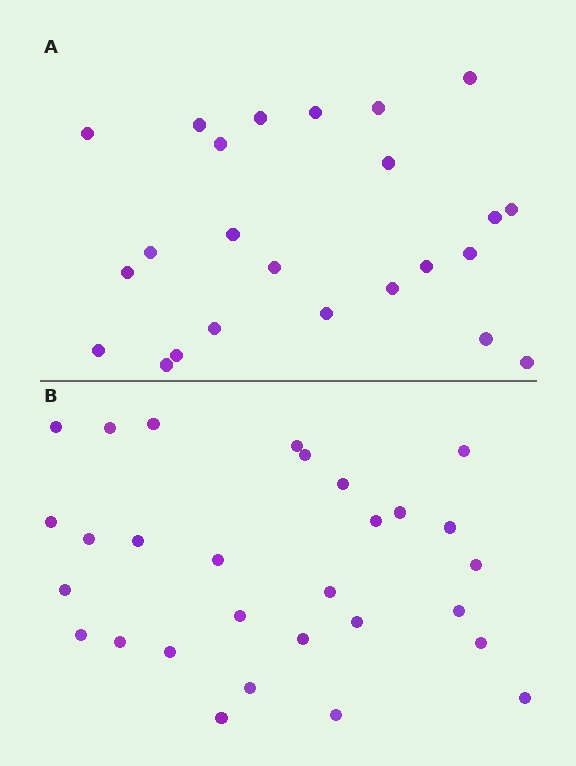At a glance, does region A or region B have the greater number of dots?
Region B (the bottom region) has more dots.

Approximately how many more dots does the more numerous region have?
Region B has about 5 more dots than region A.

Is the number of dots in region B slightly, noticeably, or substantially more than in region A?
Region B has only slightly more — the two regions are fairly close. The ratio is roughly 1.2 to 1.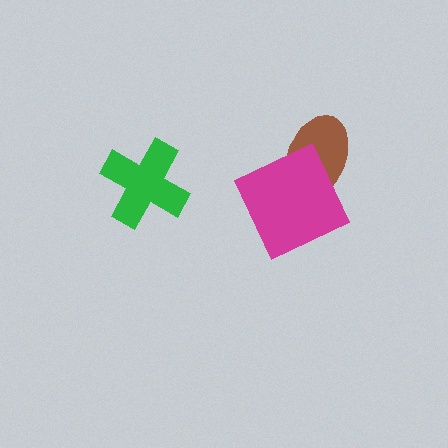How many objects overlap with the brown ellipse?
1 object overlaps with the brown ellipse.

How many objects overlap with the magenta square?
1 object overlaps with the magenta square.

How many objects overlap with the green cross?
0 objects overlap with the green cross.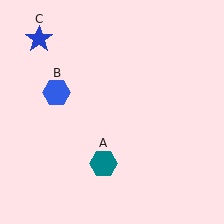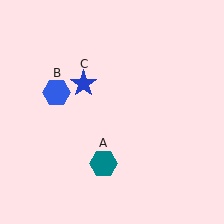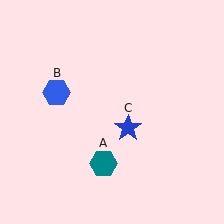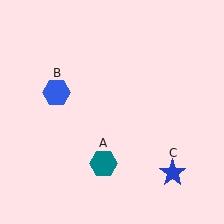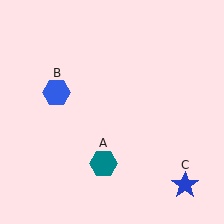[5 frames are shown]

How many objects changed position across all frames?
1 object changed position: blue star (object C).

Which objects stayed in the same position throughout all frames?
Teal hexagon (object A) and blue hexagon (object B) remained stationary.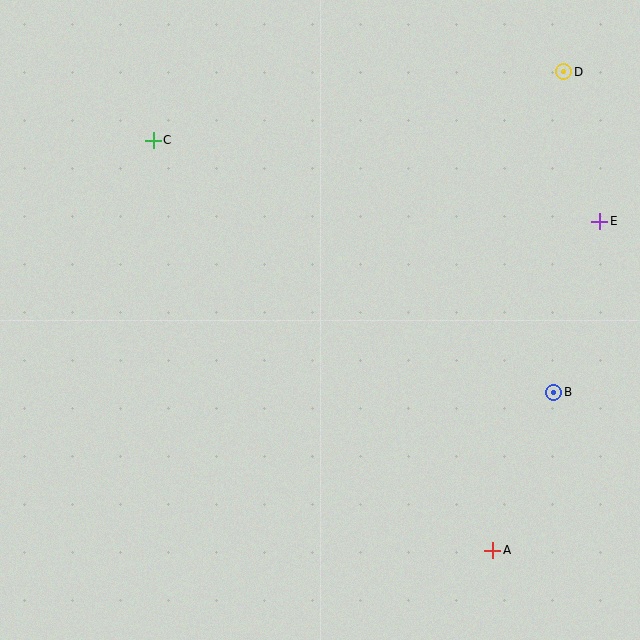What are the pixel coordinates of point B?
Point B is at (554, 392).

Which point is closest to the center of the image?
Point B at (554, 392) is closest to the center.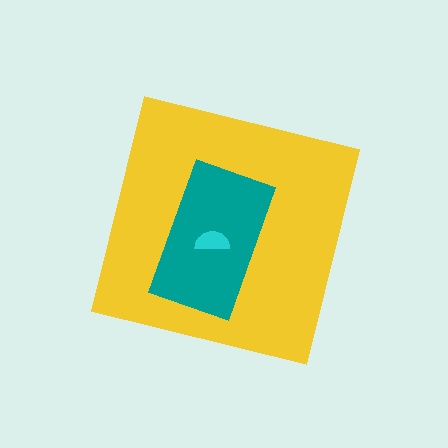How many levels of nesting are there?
3.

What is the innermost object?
The cyan semicircle.